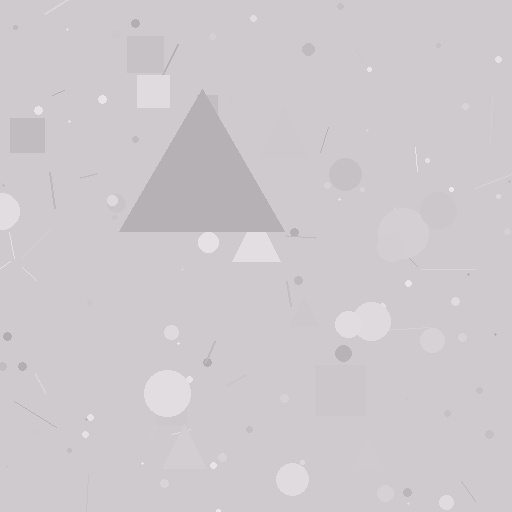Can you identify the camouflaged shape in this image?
The camouflaged shape is a triangle.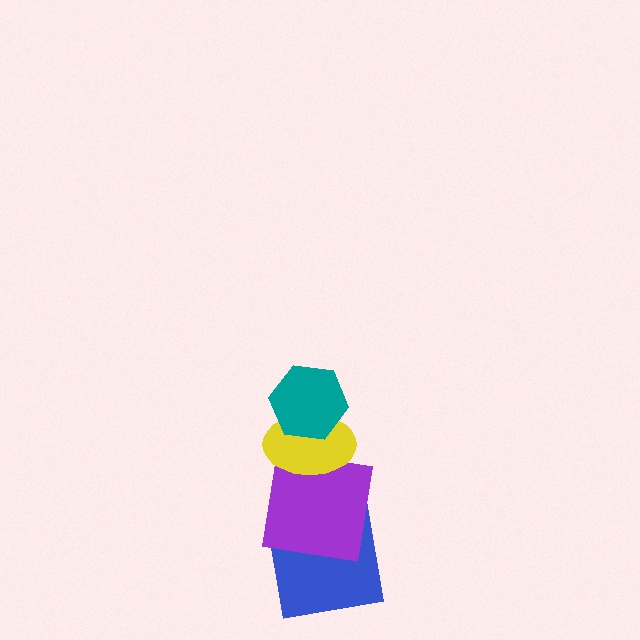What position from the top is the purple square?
The purple square is 3rd from the top.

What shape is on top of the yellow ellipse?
The teal hexagon is on top of the yellow ellipse.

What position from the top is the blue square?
The blue square is 4th from the top.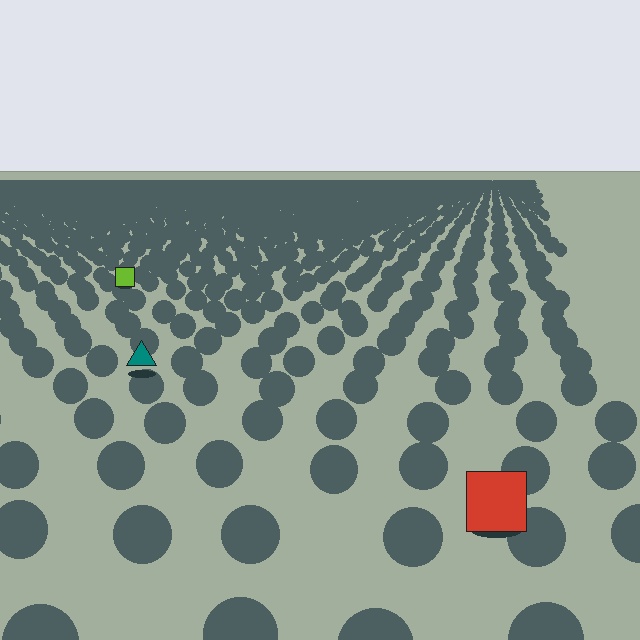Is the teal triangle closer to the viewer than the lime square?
Yes. The teal triangle is closer — you can tell from the texture gradient: the ground texture is coarser near it.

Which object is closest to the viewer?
The red square is closest. The texture marks near it are larger and more spread out.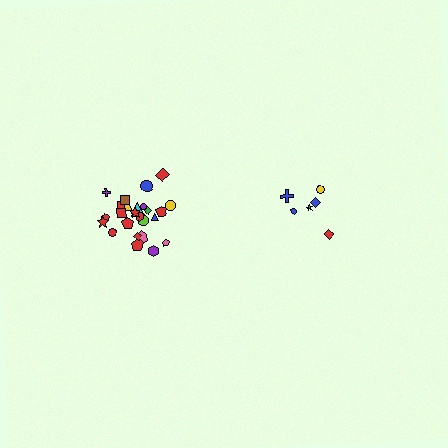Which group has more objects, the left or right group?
The left group.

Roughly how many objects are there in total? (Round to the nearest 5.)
Roughly 30 objects in total.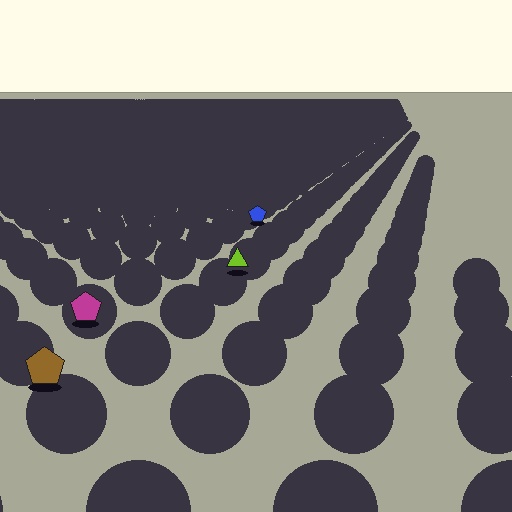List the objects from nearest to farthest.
From nearest to farthest: the brown pentagon, the magenta pentagon, the lime triangle, the blue pentagon.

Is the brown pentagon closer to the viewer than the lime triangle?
Yes. The brown pentagon is closer — you can tell from the texture gradient: the ground texture is coarser near it.